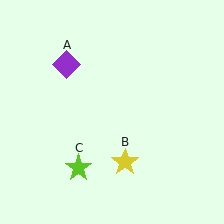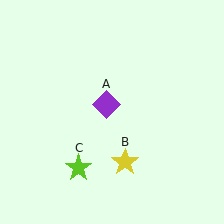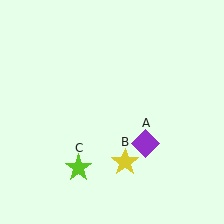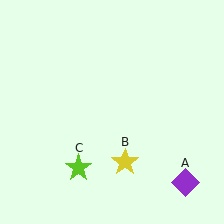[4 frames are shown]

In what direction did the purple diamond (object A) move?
The purple diamond (object A) moved down and to the right.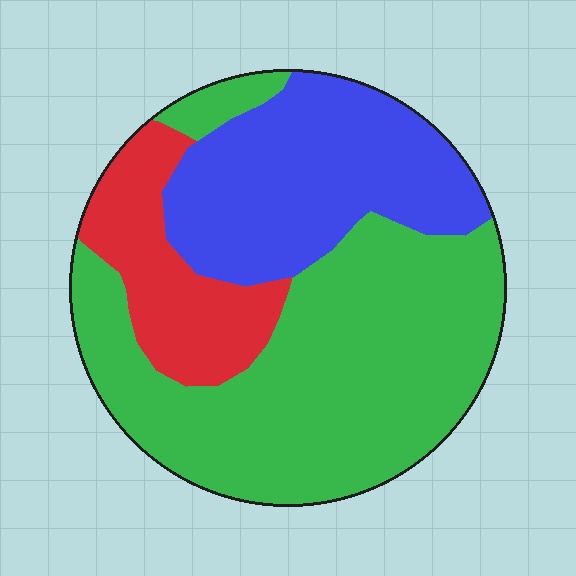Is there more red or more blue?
Blue.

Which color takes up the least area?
Red, at roughly 15%.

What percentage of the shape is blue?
Blue covers 30% of the shape.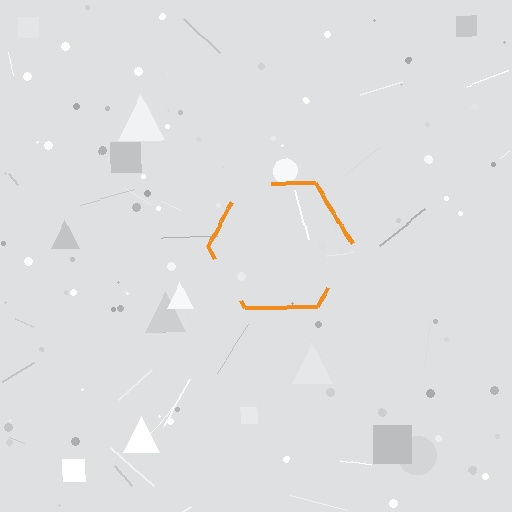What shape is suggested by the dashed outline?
The dashed outline suggests a hexagon.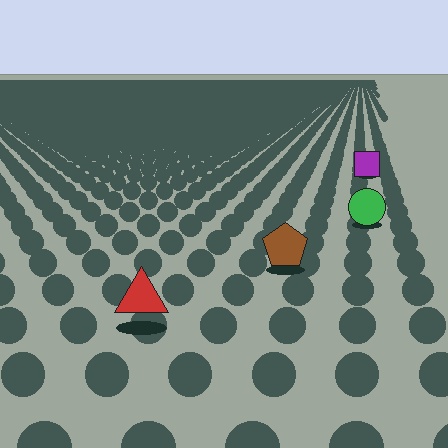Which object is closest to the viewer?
The red triangle is closest. The texture marks near it are larger and more spread out.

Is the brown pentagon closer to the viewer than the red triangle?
No. The red triangle is closer — you can tell from the texture gradient: the ground texture is coarser near it.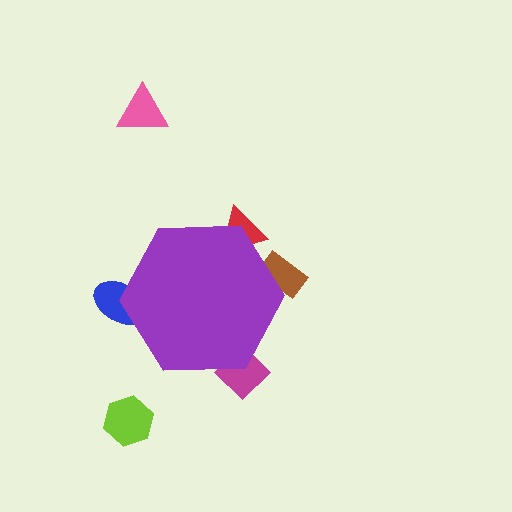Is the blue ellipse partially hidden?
Yes, the blue ellipse is partially hidden behind the purple hexagon.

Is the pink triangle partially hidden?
No, the pink triangle is fully visible.